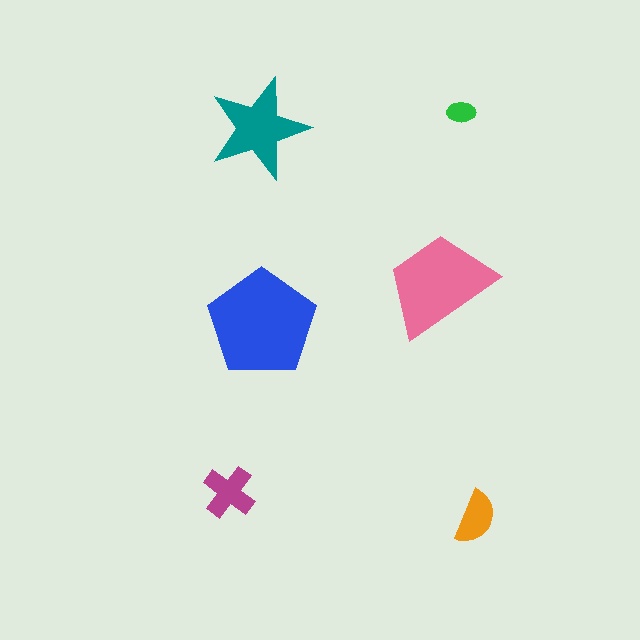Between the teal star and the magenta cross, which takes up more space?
The teal star.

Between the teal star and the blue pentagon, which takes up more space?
The blue pentagon.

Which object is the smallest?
The green ellipse.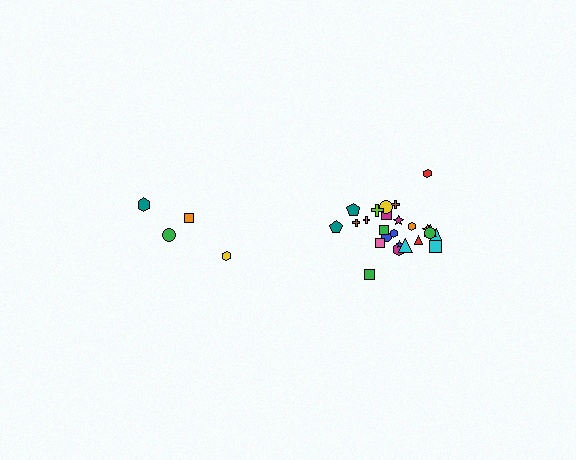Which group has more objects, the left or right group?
The right group.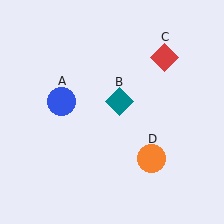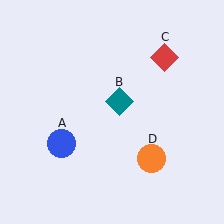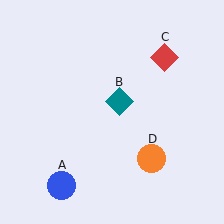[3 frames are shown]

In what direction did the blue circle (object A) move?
The blue circle (object A) moved down.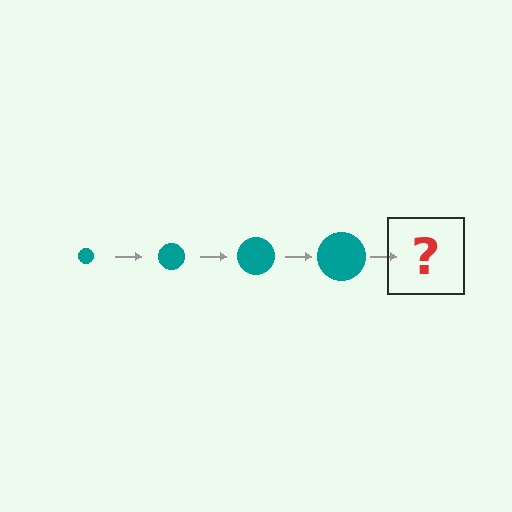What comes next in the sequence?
The next element should be a teal circle, larger than the previous one.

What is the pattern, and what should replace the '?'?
The pattern is that the circle gets progressively larger each step. The '?' should be a teal circle, larger than the previous one.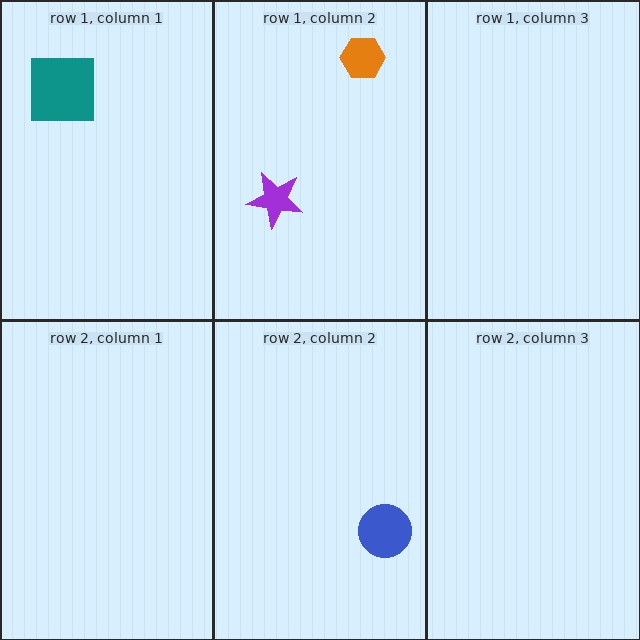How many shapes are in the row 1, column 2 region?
2.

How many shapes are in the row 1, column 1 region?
1.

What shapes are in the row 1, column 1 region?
The teal square.